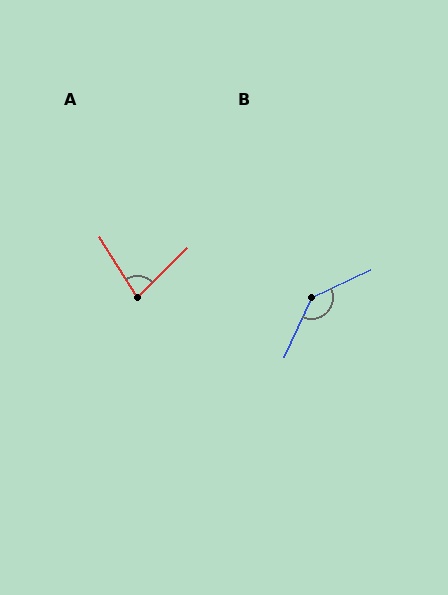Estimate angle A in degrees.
Approximately 77 degrees.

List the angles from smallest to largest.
A (77°), B (140°).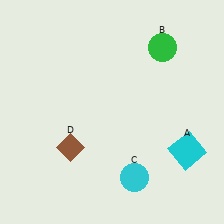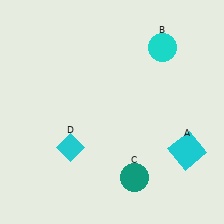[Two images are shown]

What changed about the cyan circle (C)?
In Image 1, C is cyan. In Image 2, it changed to teal.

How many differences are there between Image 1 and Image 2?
There are 3 differences between the two images.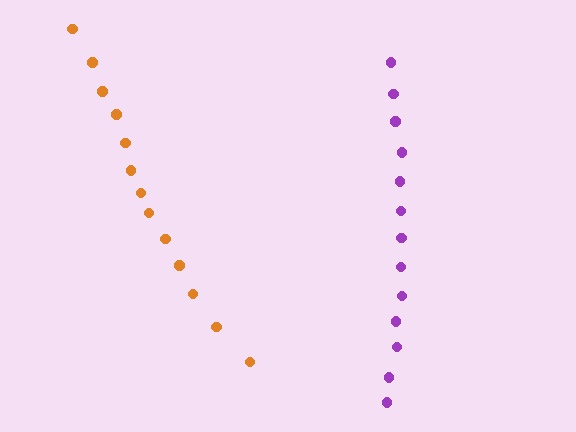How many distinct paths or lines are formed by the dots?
There are 2 distinct paths.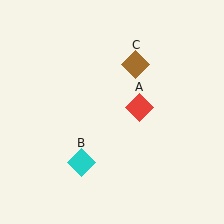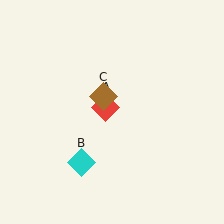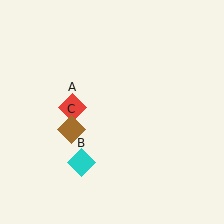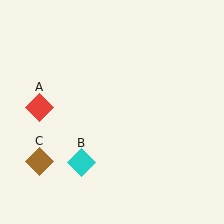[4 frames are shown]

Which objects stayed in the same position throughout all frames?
Cyan diamond (object B) remained stationary.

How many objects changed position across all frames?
2 objects changed position: red diamond (object A), brown diamond (object C).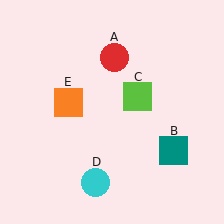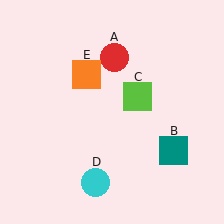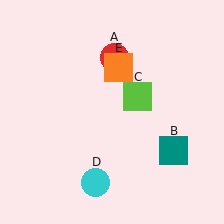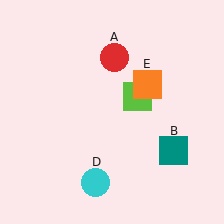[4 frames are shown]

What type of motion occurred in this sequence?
The orange square (object E) rotated clockwise around the center of the scene.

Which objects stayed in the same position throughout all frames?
Red circle (object A) and teal square (object B) and lime square (object C) and cyan circle (object D) remained stationary.